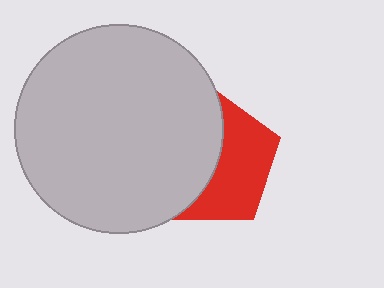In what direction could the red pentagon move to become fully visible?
The red pentagon could move right. That would shift it out from behind the light gray circle entirely.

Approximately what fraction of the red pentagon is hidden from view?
Roughly 52% of the red pentagon is hidden behind the light gray circle.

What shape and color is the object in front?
The object in front is a light gray circle.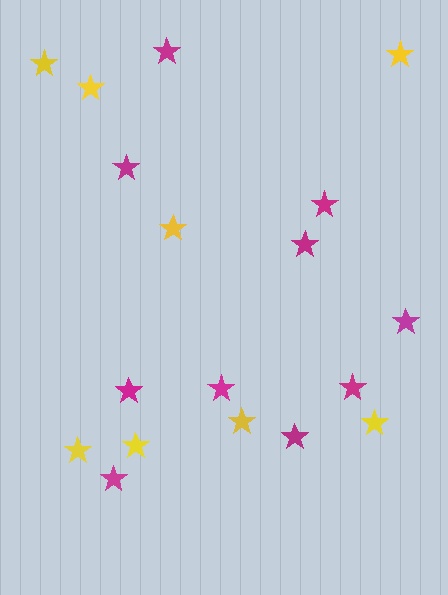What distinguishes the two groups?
There are 2 groups: one group of magenta stars (10) and one group of yellow stars (8).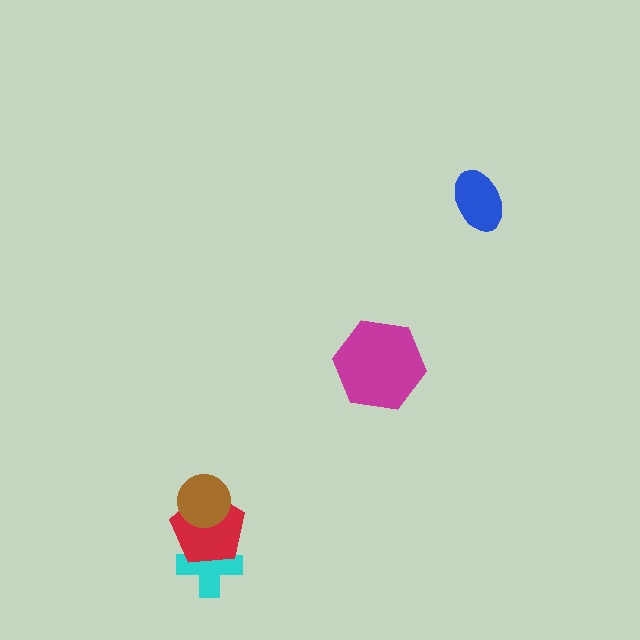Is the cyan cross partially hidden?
Yes, it is partially covered by another shape.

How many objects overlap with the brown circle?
1 object overlaps with the brown circle.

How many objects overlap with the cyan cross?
1 object overlaps with the cyan cross.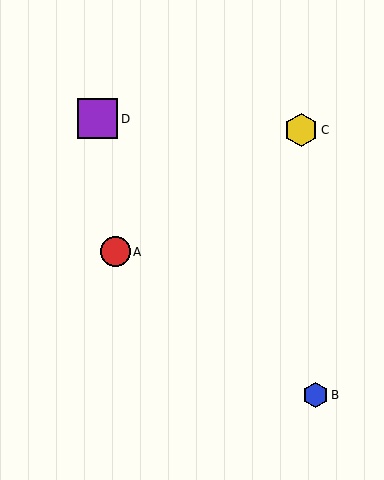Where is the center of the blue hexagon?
The center of the blue hexagon is at (315, 395).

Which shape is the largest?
The purple square (labeled D) is the largest.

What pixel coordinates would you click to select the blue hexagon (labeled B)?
Click at (315, 395) to select the blue hexagon B.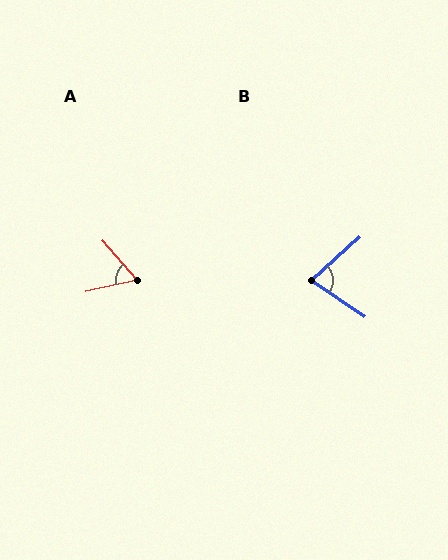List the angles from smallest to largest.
A (61°), B (76°).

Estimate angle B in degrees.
Approximately 76 degrees.